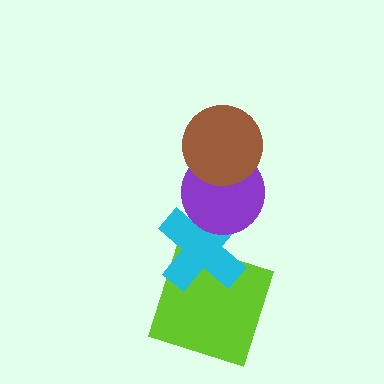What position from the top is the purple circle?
The purple circle is 2nd from the top.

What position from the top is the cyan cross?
The cyan cross is 3rd from the top.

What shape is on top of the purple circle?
The brown circle is on top of the purple circle.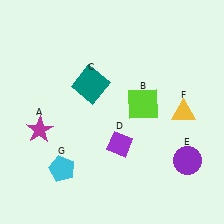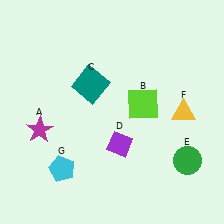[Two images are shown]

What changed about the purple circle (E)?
In Image 1, E is purple. In Image 2, it changed to green.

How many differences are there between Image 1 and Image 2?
There is 1 difference between the two images.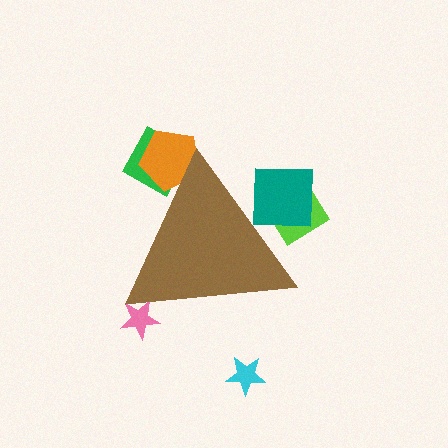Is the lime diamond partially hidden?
Yes, the lime diamond is partially hidden behind the brown triangle.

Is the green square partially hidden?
Yes, the green square is partially hidden behind the brown triangle.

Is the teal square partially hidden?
Yes, the teal square is partially hidden behind the brown triangle.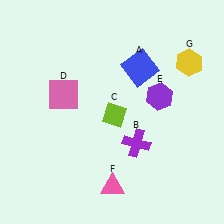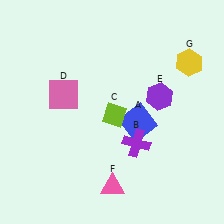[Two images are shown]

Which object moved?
The blue square (A) moved down.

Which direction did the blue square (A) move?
The blue square (A) moved down.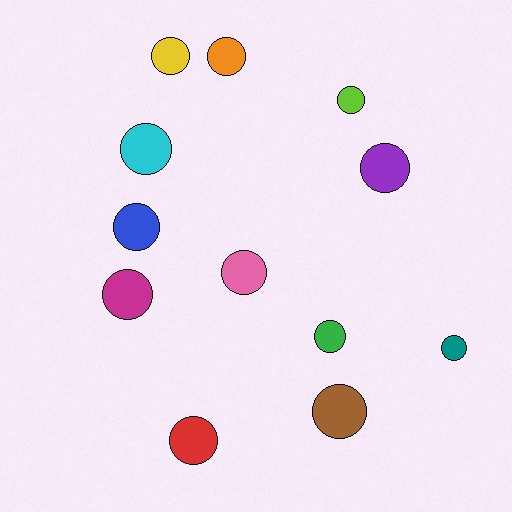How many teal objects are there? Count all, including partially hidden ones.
There is 1 teal object.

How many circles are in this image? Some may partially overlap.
There are 12 circles.